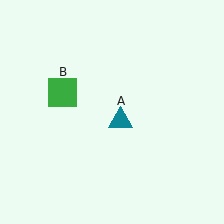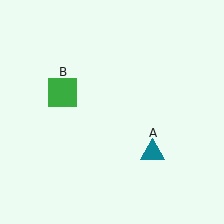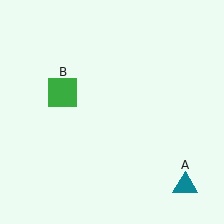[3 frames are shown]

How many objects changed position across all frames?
1 object changed position: teal triangle (object A).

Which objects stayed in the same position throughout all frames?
Green square (object B) remained stationary.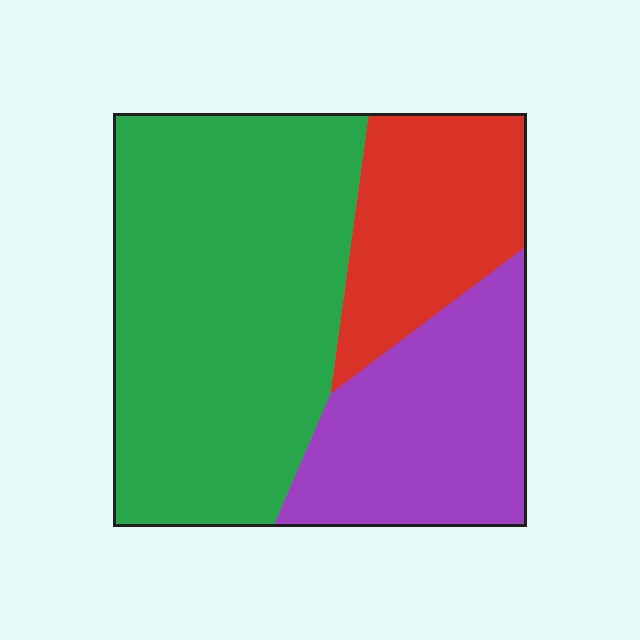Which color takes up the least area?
Red, at roughly 20%.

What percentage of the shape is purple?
Purple takes up about one quarter (1/4) of the shape.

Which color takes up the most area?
Green, at roughly 55%.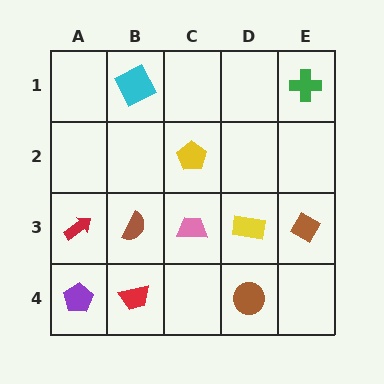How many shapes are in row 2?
1 shape.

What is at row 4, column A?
A purple pentagon.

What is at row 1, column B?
A cyan square.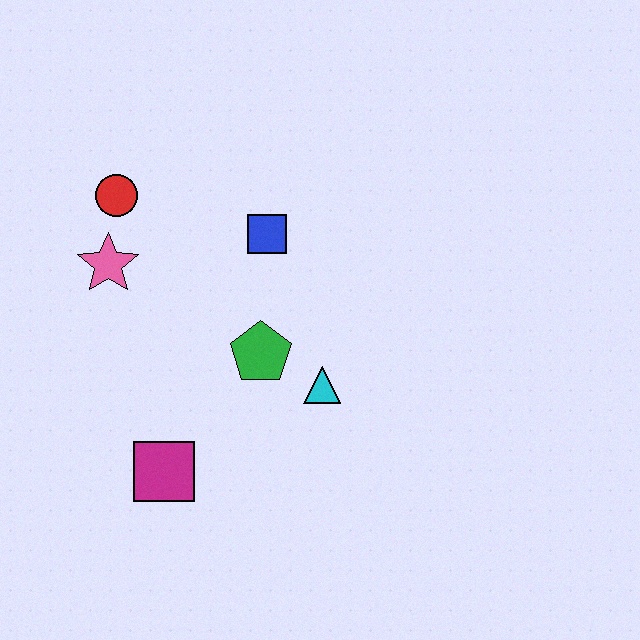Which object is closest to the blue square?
The green pentagon is closest to the blue square.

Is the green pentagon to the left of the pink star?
No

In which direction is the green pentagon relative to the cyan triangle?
The green pentagon is to the left of the cyan triangle.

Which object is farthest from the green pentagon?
The red circle is farthest from the green pentagon.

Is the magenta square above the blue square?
No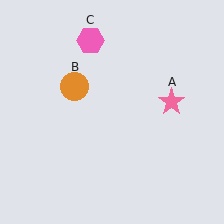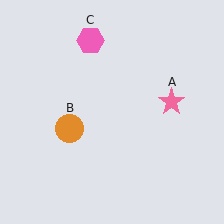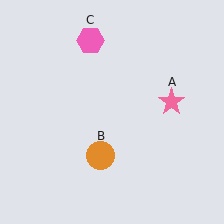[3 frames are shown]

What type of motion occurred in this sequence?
The orange circle (object B) rotated counterclockwise around the center of the scene.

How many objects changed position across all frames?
1 object changed position: orange circle (object B).